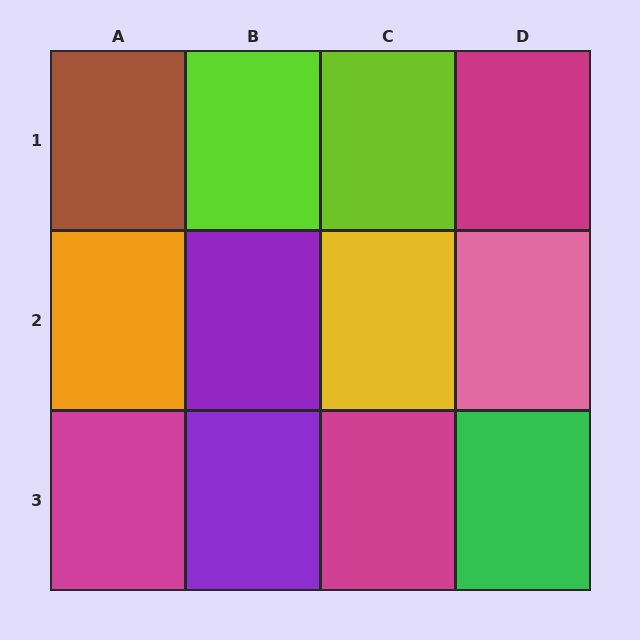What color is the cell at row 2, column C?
Yellow.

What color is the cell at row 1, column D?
Magenta.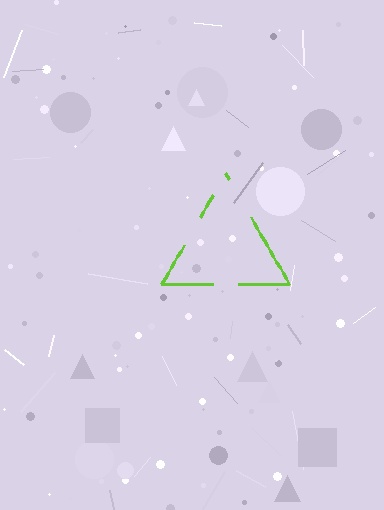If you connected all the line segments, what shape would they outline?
They would outline a triangle.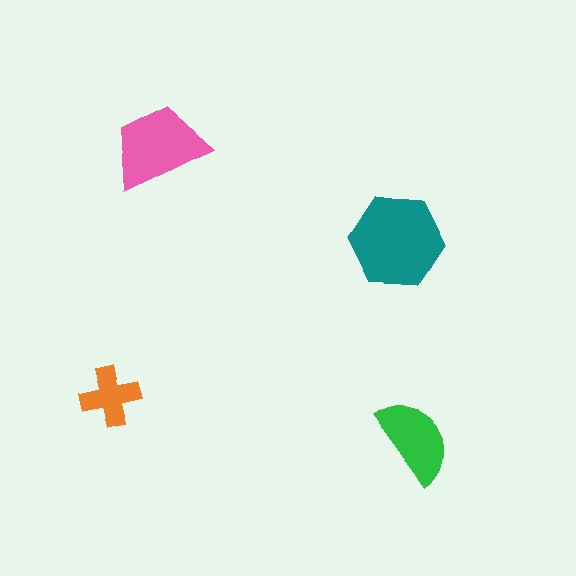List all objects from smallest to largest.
The orange cross, the green semicircle, the pink trapezoid, the teal hexagon.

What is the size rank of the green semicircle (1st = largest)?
3rd.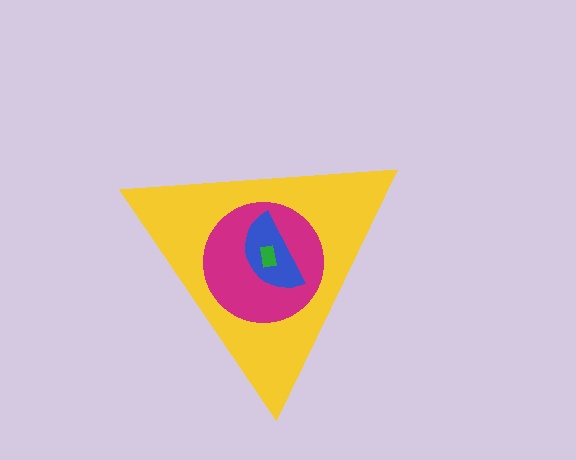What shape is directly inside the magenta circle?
The blue semicircle.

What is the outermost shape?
The yellow triangle.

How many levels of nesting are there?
4.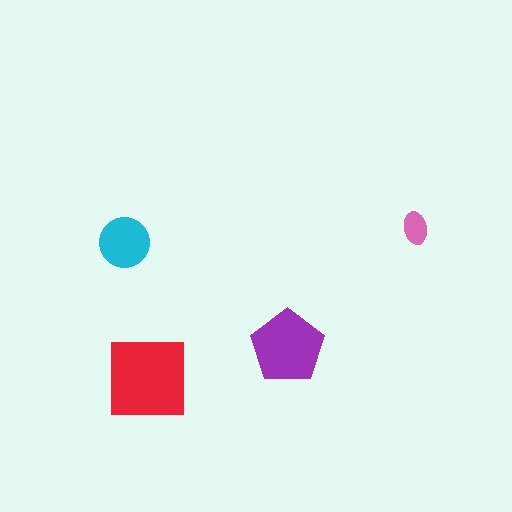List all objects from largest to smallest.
The red square, the purple pentagon, the cyan circle, the pink ellipse.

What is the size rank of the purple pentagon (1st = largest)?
2nd.